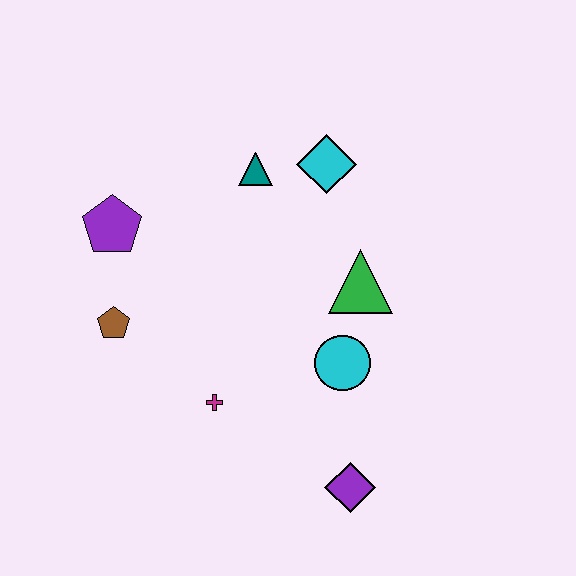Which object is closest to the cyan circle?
The green triangle is closest to the cyan circle.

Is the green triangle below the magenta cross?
No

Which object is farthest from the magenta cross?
The cyan diamond is farthest from the magenta cross.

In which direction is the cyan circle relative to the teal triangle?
The cyan circle is below the teal triangle.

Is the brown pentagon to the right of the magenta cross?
No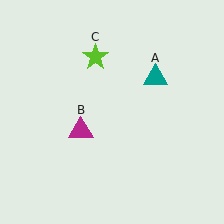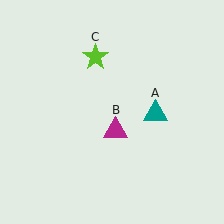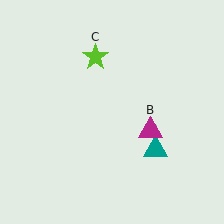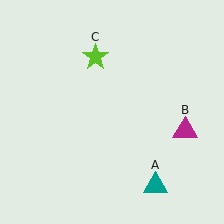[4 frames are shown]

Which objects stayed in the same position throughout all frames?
Lime star (object C) remained stationary.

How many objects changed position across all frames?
2 objects changed position: teal triangle (object A), magenta triangle (object B).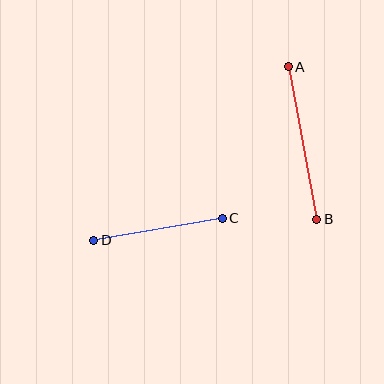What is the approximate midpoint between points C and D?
The midpoint is at approximately (158, 229) pixels.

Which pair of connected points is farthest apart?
Points A and B are farthest apart.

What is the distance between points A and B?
The distance is approximately 155 pixels.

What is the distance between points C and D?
The distance is approximately 130 pixels.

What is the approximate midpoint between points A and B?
The midpoint is at approximately (303, 143) pixels.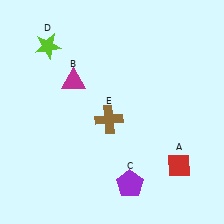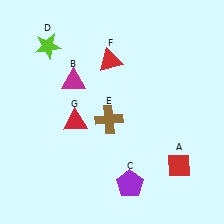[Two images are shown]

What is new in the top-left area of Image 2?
A red triangle (F) was added in the top-left area of Image 2.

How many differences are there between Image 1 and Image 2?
There are 2 differences between the two images.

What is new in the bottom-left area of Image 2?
A red triangle (G) was added in the bottom-left area of Image 2.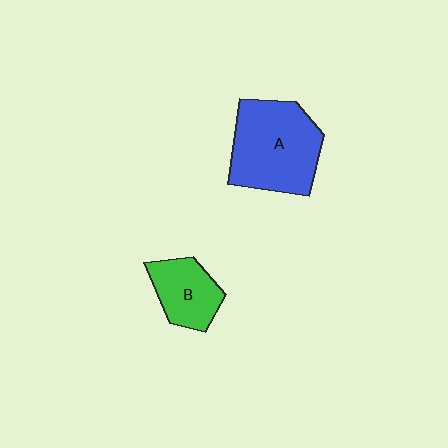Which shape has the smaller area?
Shape B (green).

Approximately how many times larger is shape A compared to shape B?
Approximately 1.9 times.